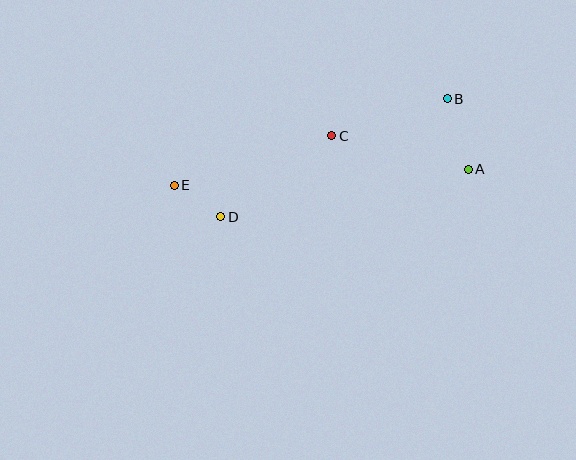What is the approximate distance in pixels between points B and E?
The distance between B and E is approximately 287 pixels.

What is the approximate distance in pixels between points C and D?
The distance between C and D is approximately 137 pixels.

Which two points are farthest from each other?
Points A and E are farthest from each other.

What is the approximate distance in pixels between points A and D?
The distance between A and D is approximately 252 pixels.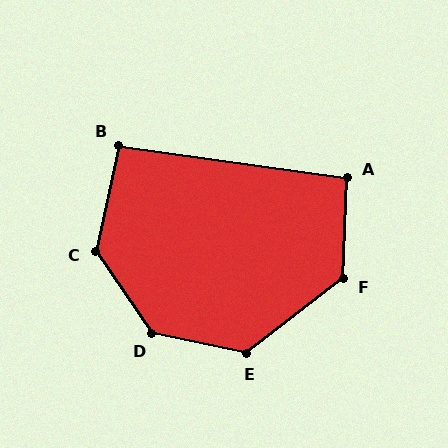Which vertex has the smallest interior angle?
B, at approximately 94 degrees.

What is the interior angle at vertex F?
Approximately 130 degrees (obtuse).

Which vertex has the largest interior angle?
D, at approximately 136 degrees.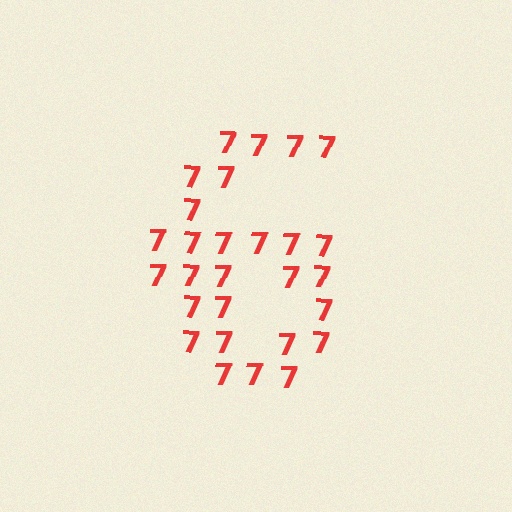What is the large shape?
The large shape is the digit 6.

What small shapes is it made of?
It is made of small digit 7's.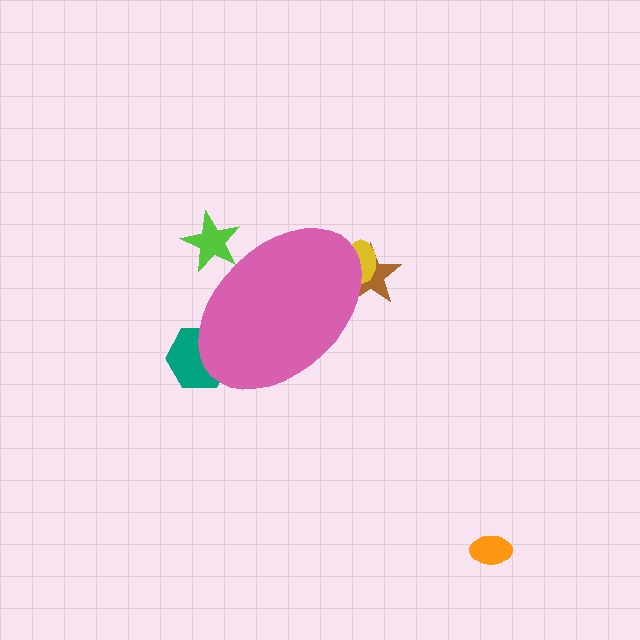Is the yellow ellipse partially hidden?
Yes, the yellow ellipse is partially hidden behind the pink ellipse.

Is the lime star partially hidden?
Yes, the lime star is partially hidden behind the pink ellipse.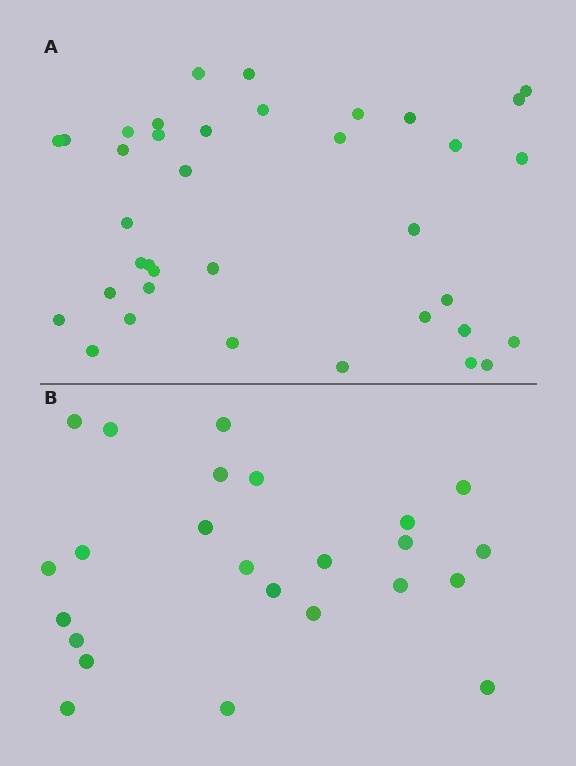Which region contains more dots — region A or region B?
Region A (the top region) has more dots.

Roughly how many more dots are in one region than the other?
Region A has approximately 15 more dots than region B.